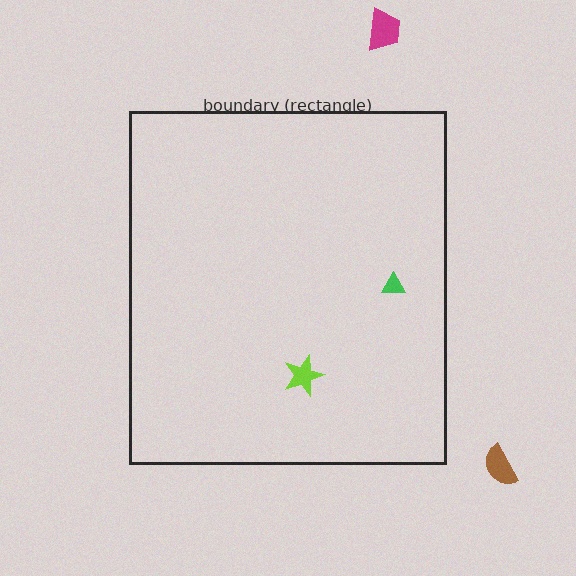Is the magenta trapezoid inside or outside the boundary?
Outside.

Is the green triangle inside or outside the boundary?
Inside.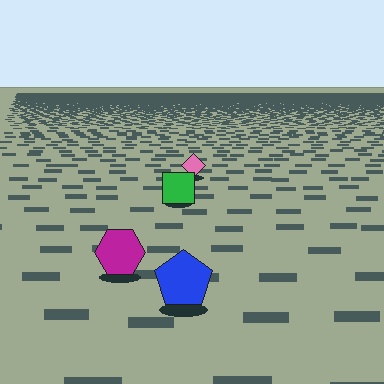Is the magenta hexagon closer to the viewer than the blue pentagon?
No. The blue pentagon is closer — you can tell from the texture gradient: the ground texture is coarser near it.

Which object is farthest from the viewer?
The pink diamond is farthest from the viewer. It appears smaller and the ground texture around it is denser.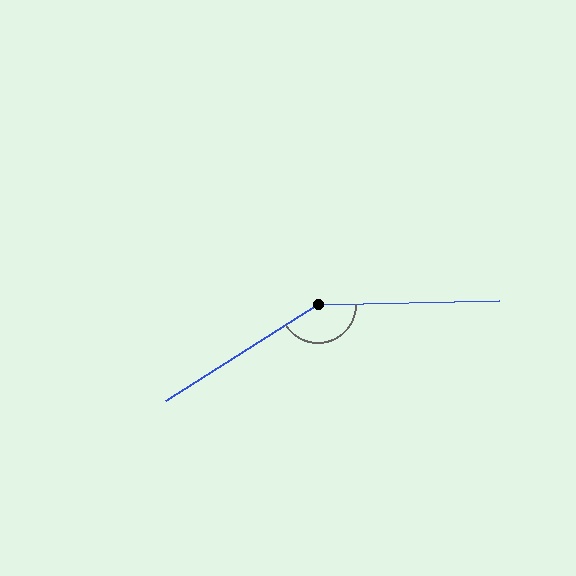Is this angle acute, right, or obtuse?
It is obtuse.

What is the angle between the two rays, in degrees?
Approximately 149 degrees.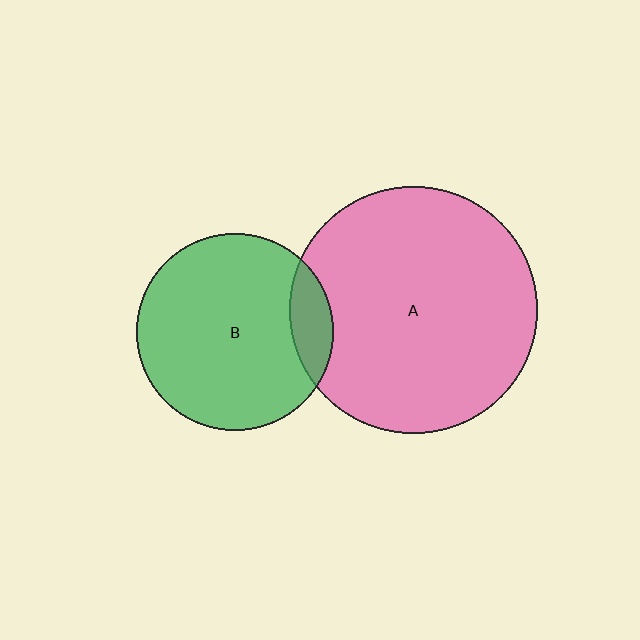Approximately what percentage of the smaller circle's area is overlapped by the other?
Approximately 10%.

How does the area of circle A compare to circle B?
Approximately 1.6 times.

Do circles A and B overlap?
Yes.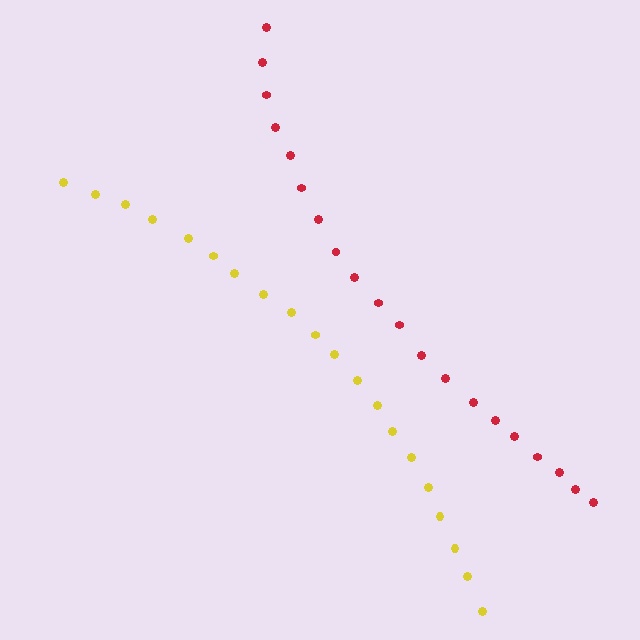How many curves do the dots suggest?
There are 2 distinct paths.